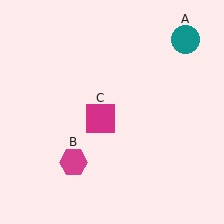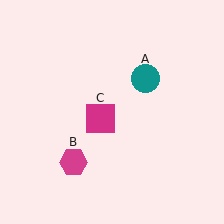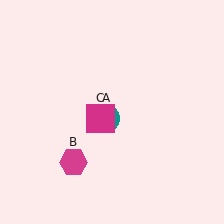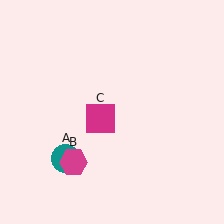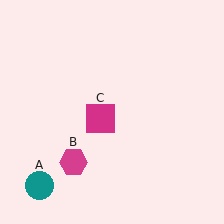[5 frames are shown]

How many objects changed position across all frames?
1 object changed position: teal circle (object A).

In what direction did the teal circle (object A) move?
The teal circle (object A) moved down and to the left.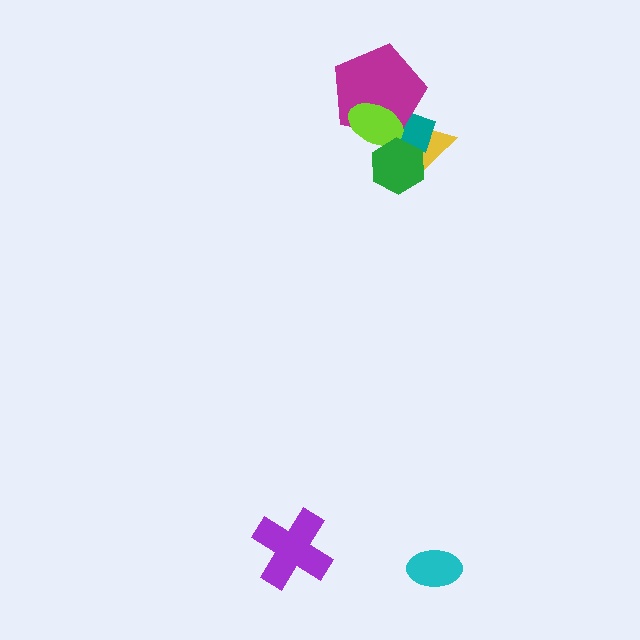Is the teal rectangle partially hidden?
Yes, it is partially covered by another shape.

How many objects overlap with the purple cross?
0 objects overlap with the purple cross.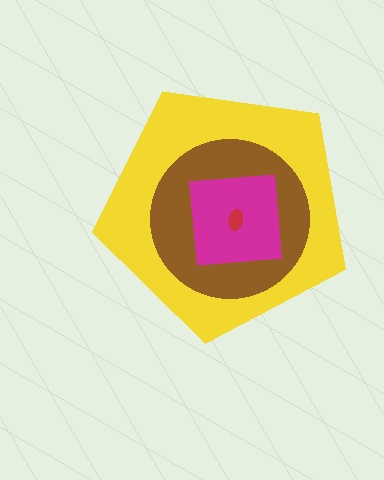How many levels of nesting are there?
4.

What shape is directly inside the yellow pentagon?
The brown circle.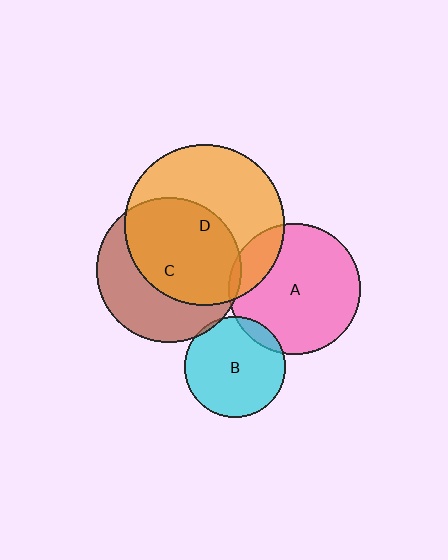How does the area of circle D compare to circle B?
Approximately 2.5 times.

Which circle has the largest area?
Circle D (orange).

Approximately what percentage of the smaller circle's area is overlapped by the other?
Approximately 10%.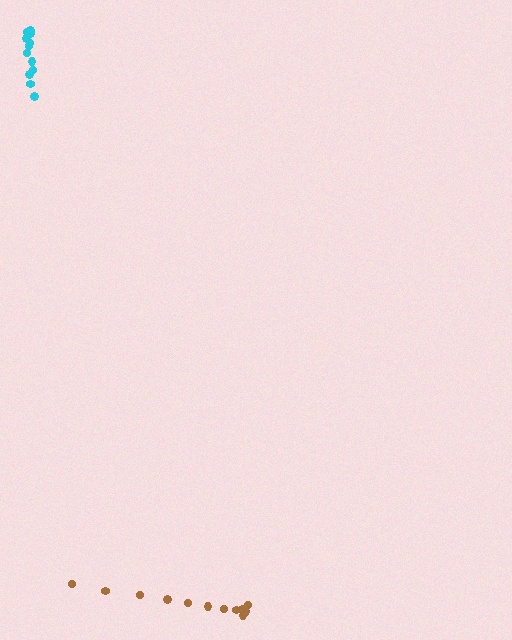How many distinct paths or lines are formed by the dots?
There are 2 distinct paths.